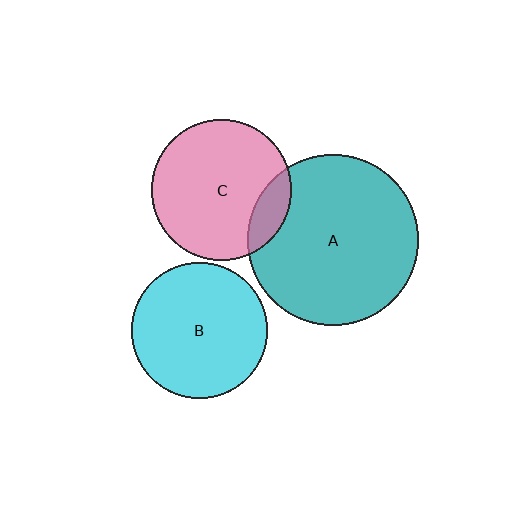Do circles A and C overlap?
Yes.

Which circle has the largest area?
Circle A (teal).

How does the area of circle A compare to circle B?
Approximately 1.6 times.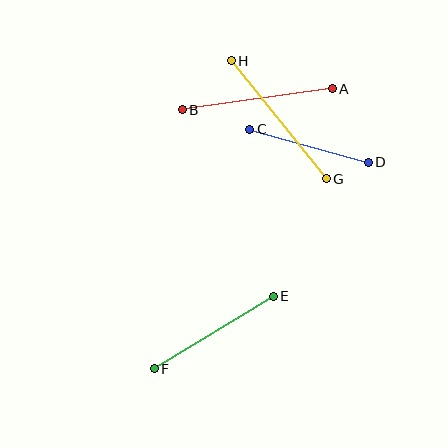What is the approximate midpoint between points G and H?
The midpoint is at approximately (279, 120) pixels.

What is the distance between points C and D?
The distance is approximately 123 pixels.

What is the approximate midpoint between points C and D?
The midpoint is at approximately (309, 146) pixels.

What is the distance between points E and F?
The distance is approximately 140 pixels.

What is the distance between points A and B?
The distance is approximately 151 pixels.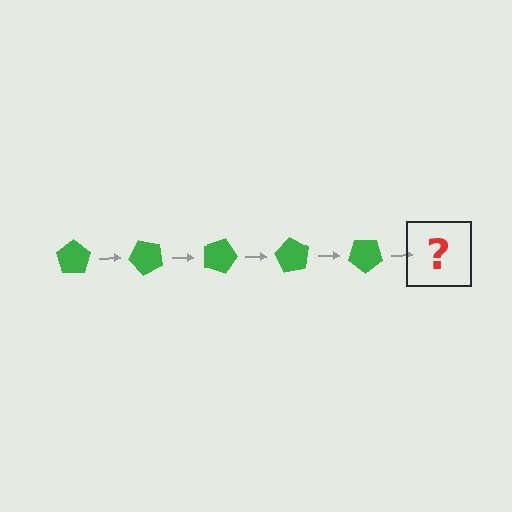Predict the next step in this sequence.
The next step is a green pentagon rotated 225 degrees.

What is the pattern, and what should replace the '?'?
The pattern is that the pentagon rotates 45 degrees each step. The '?' should be a green pentagon rotated 225 degrees.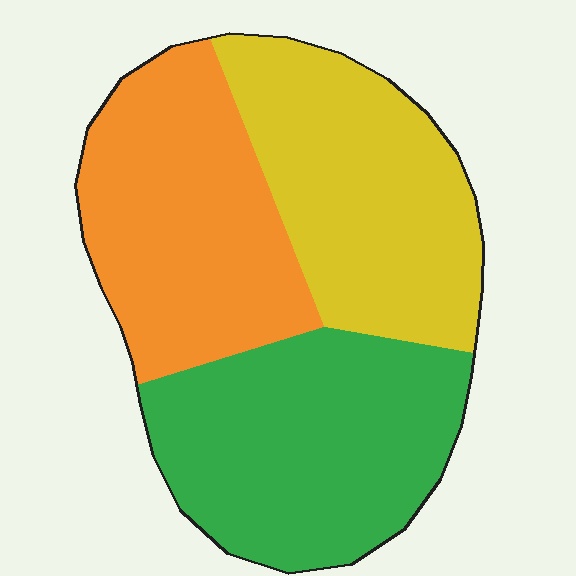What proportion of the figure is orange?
Orange covers 32% of the figure.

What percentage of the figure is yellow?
Yellow covers 32% of the figure.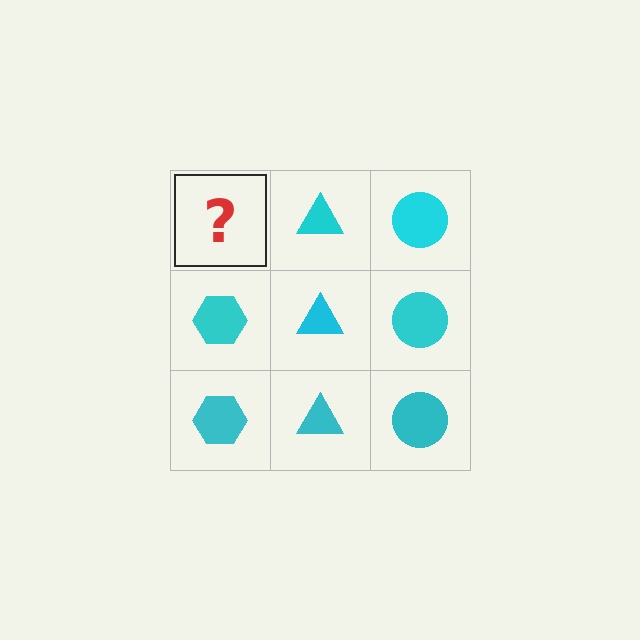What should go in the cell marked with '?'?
The missing cell should contain a cyan hexagon.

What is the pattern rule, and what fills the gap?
The rule is that each column has a consistent shape. The gap should be filled with a cyan hexagon.